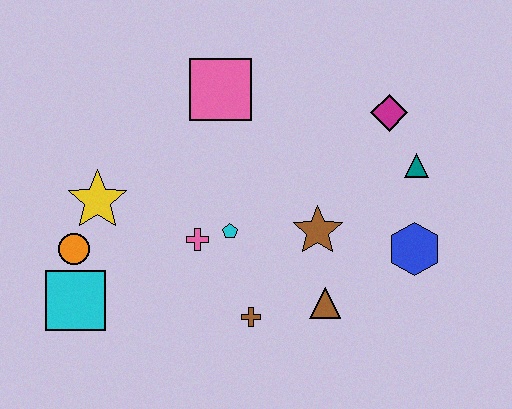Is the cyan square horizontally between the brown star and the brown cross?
No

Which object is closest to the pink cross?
The cyan pentagon is closest to the pink cross.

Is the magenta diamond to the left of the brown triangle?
No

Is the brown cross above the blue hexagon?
No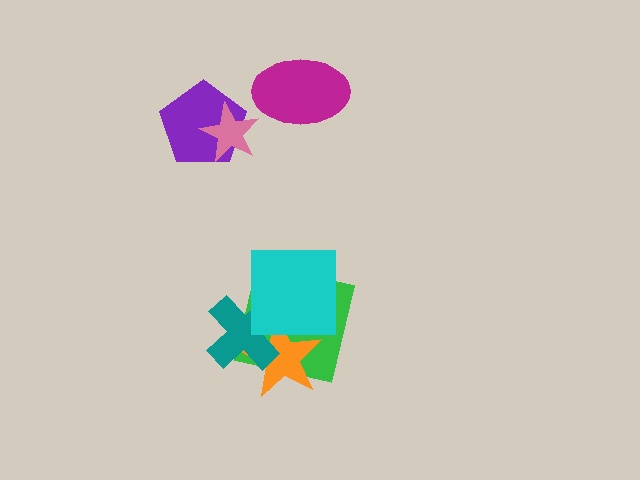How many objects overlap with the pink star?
1 object overlaps with the pink star.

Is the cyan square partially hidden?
No, no other shape covers it.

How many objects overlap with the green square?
3 objects overlap with the green square.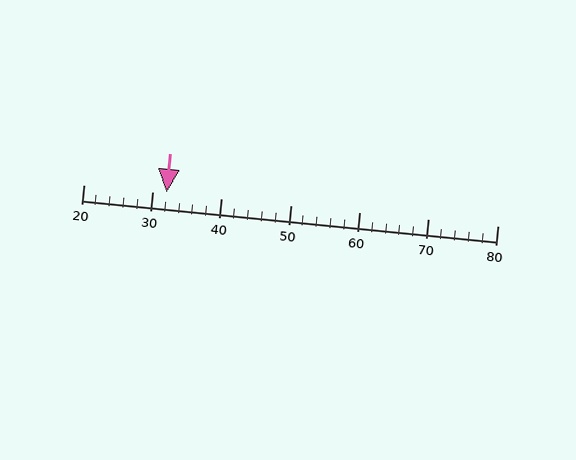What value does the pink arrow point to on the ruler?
The pink arrow points to approximately 32.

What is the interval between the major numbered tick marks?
The major tick marks are spaced 10 units apart.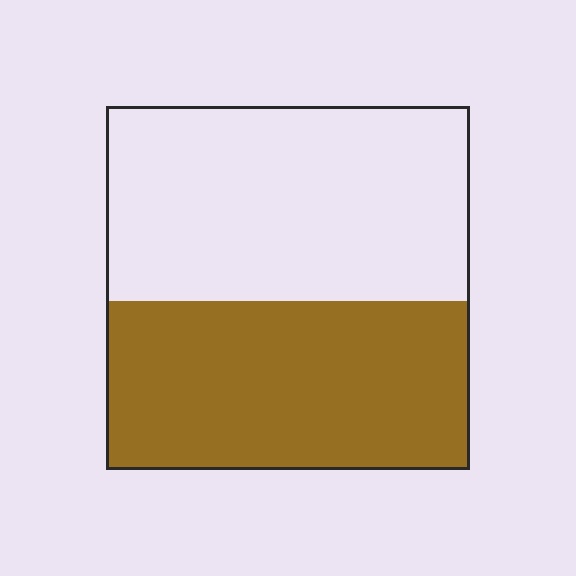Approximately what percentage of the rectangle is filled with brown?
Approximately 45%.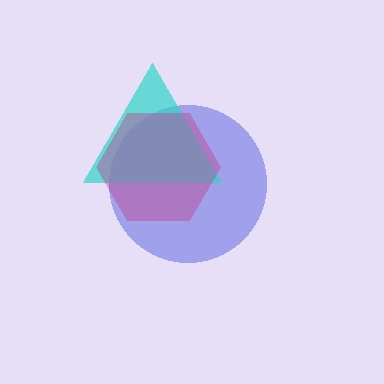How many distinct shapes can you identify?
There are 3 distinct shapes: a blue circle, a cyan triangle, a magenta hexagon.